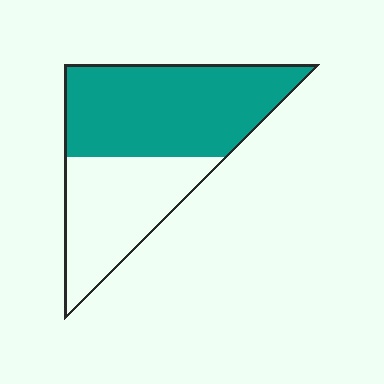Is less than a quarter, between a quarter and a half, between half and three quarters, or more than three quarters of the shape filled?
Between half and three quarters.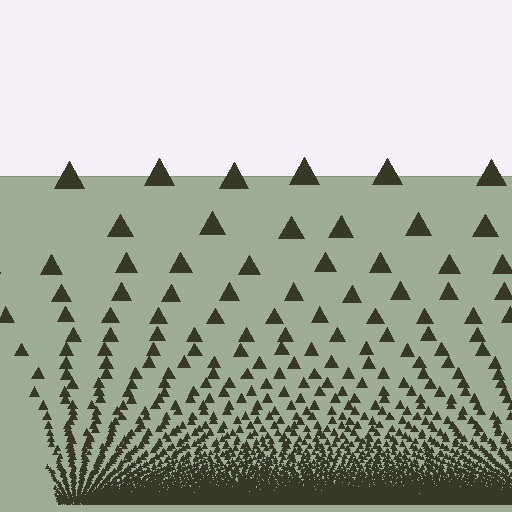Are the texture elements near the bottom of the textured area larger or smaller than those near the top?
Smaller. The gradient is inverted — elements near the bottom are smaller and denser.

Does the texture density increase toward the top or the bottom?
Density increases toward the bottom.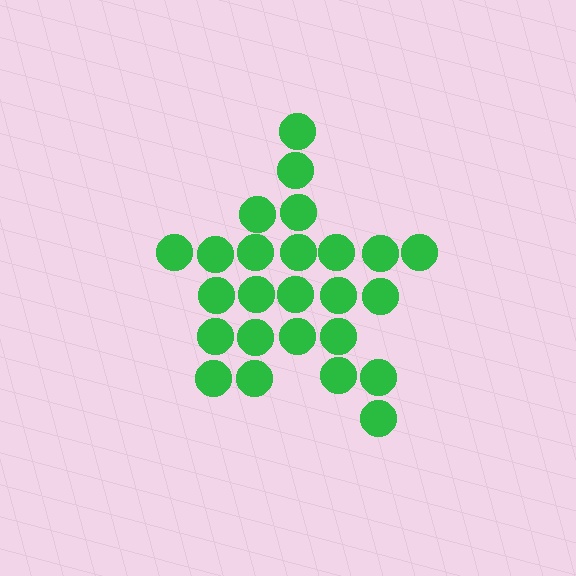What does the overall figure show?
The overall figure shows a star.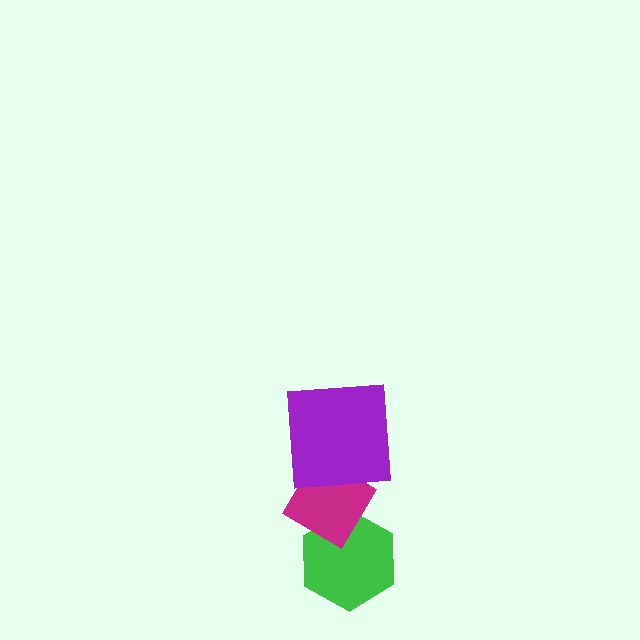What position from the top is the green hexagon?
The green hexagon is 3rd from the top.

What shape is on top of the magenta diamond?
The purple square is on top of the magenta diamond.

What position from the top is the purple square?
The purple square is 1st from the top.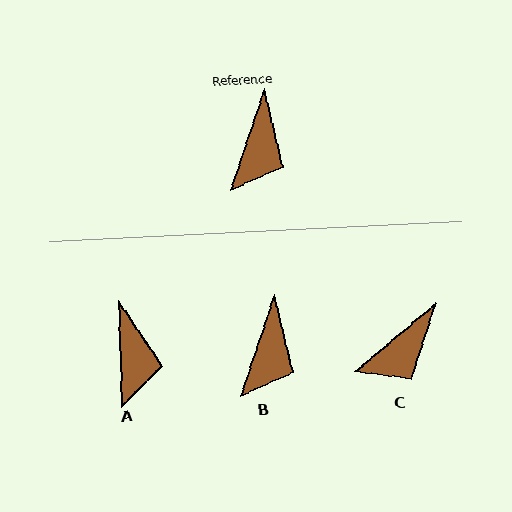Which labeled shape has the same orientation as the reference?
B.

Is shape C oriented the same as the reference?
No, it is off by about 31 degrees.